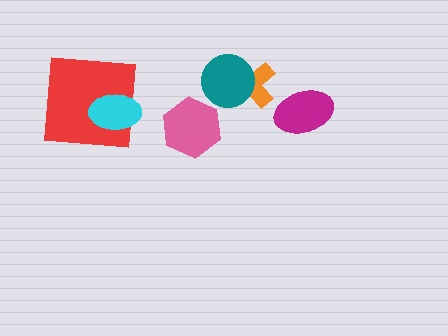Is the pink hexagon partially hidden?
No, no other shape covers it.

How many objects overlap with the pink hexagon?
0 objects overlap with the pink hexagon.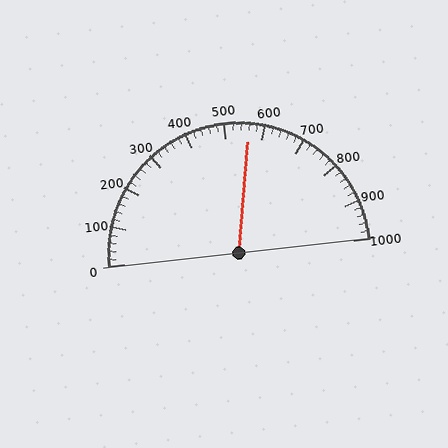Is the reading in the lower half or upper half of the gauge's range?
The reading is in the upper half of the range (0 to 1000).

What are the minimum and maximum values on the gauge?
The gauge ranges from 0 to 1000.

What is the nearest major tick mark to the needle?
The nearest major tick mark is 600.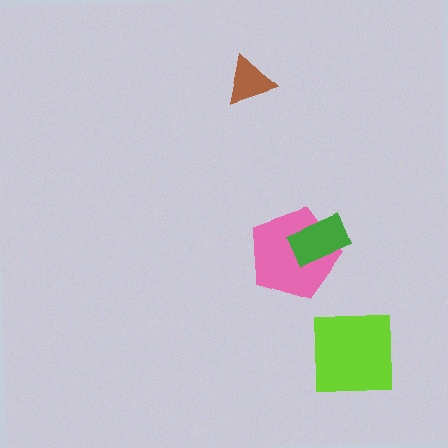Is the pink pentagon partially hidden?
Yes, it is partially covered by another shape.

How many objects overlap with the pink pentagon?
1 object overlaps with the pink pentagon.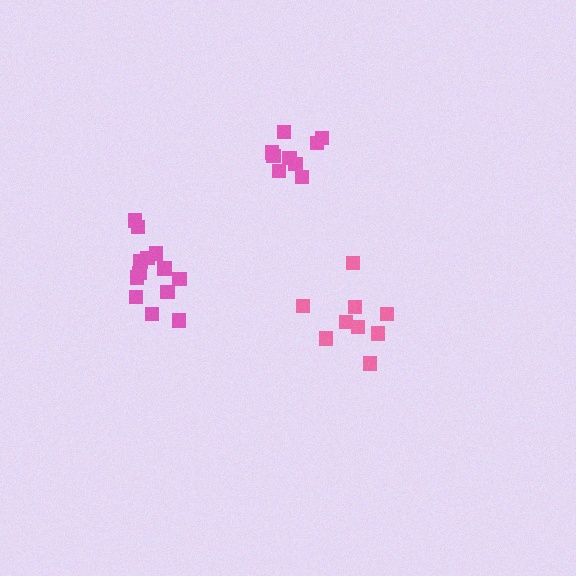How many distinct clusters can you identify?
There are 3 distinct clusters.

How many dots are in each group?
Group 1: 13 dots, Group 2: 9 dots, Group 3: 9 dots (31 total).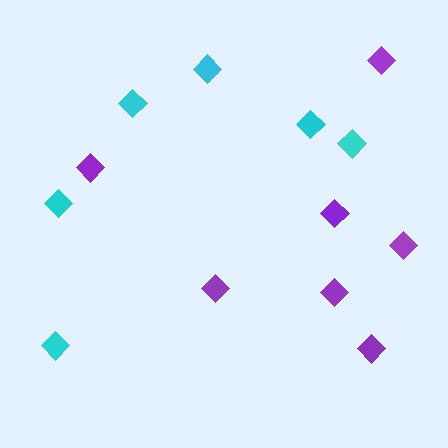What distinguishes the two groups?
There are 2 groups: one group of purple diamonds (7) and one group of cyan diamonds (6).